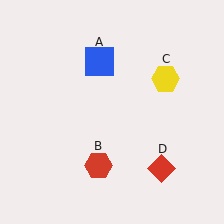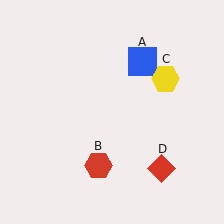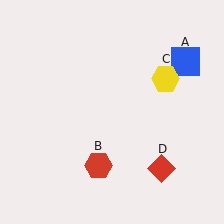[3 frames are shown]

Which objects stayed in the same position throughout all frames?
Red hexagon (object B) and yellow hexagon (object C) and red diamond (object D) remained stationary.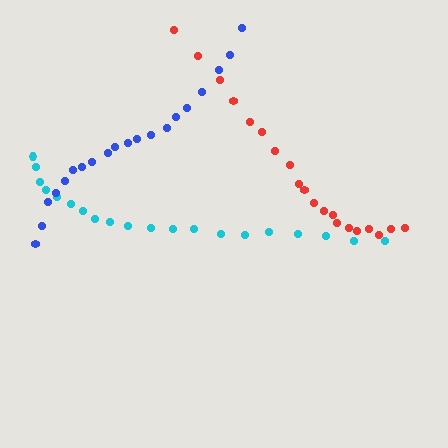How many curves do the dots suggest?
There are 3 distinct paths.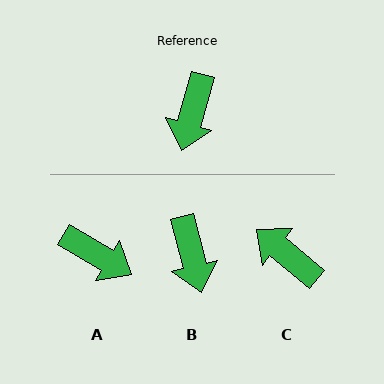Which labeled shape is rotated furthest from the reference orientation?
C, about 114 degrees away.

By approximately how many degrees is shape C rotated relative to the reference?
Approximately 114 degrees clockwise.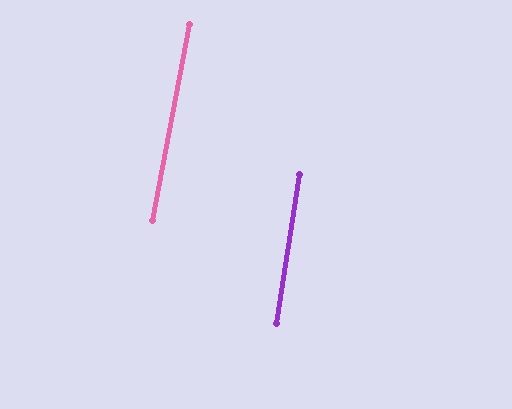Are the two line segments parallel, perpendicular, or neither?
Parallel — their directions differ by only 1.9°.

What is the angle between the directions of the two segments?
Approximately 2 degrees.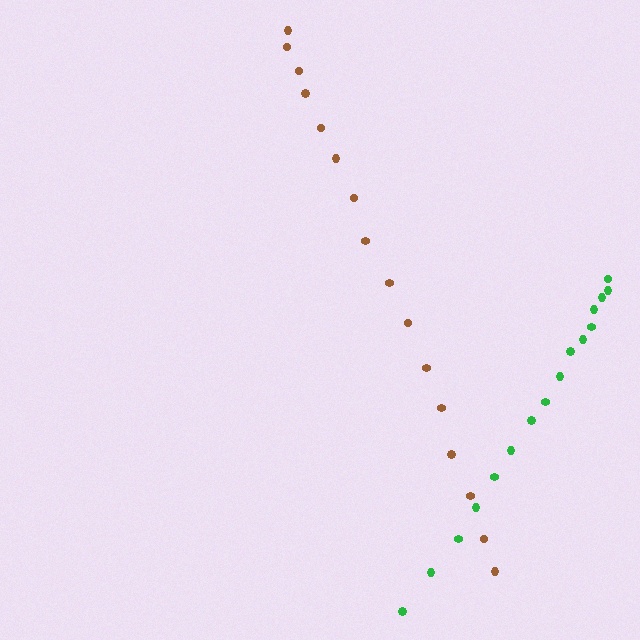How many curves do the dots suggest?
There are 2 distinct paths.